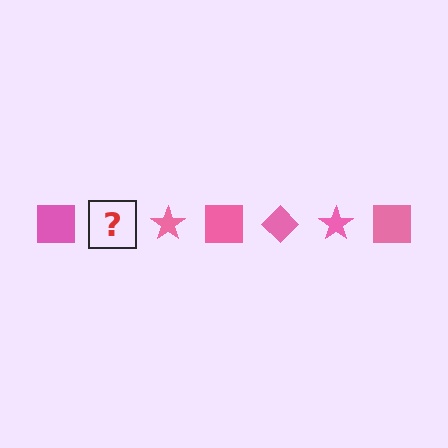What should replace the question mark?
The question mark should be replaced with a pink diamond.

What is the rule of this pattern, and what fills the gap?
The rule is that the pattern cycles through square, diamond, star shapes in pink. The gap should be filled with a pink diamond.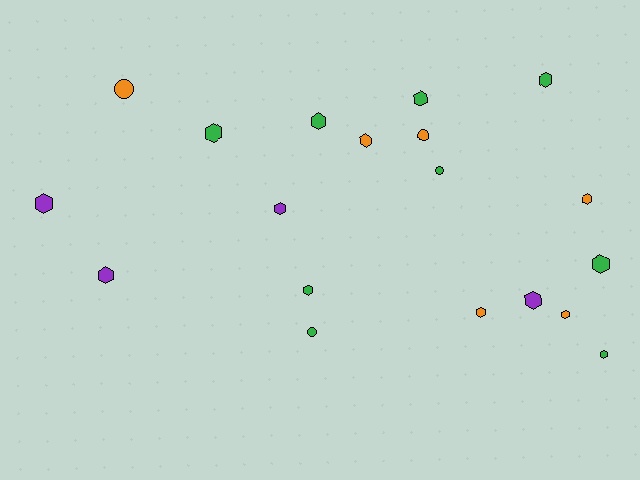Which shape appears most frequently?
Hexagon, with 15 objects.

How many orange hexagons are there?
There are 4 orange hexagons.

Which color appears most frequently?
Green, with 9 objects.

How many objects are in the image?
There are 19 objects.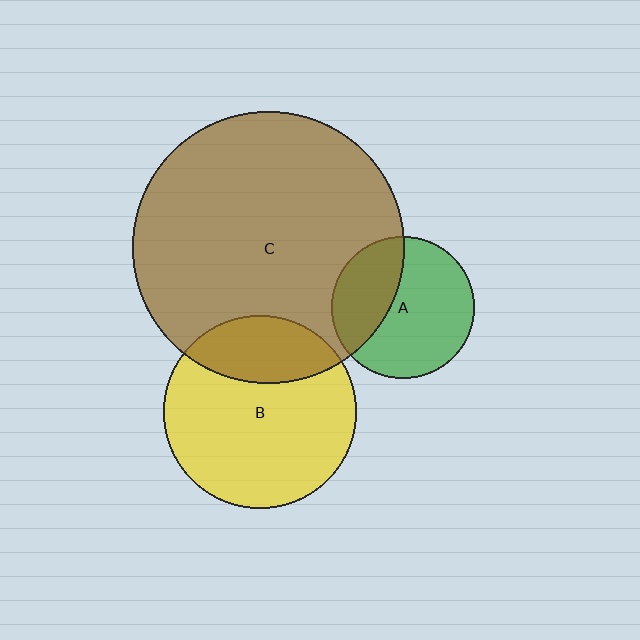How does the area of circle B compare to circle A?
Approximately 1.8 times.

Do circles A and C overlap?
Yes.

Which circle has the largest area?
Circle C (brown).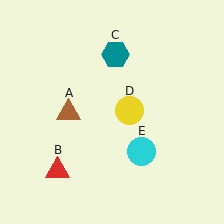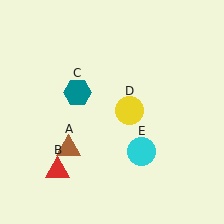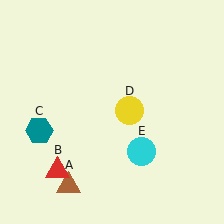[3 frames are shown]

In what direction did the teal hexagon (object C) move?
The teal hexagon (object C) moved down and to the left.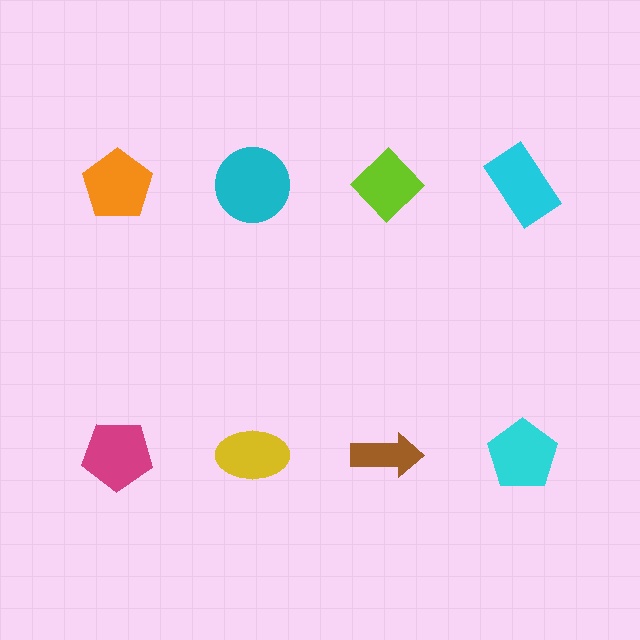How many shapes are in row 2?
4 shapes.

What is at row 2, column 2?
A yellow ellipse.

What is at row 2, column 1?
A magenta pentagon.